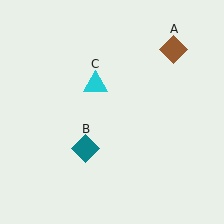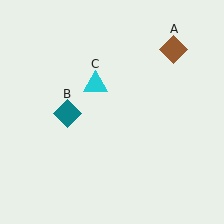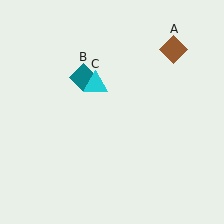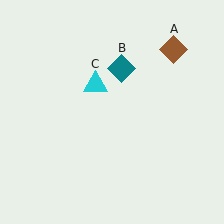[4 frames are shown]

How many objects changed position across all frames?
1 object changed position: teal diamond (object B).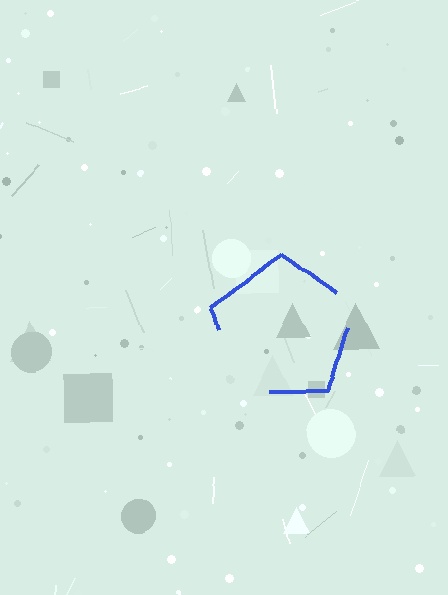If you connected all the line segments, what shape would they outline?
They would outline a pentagon.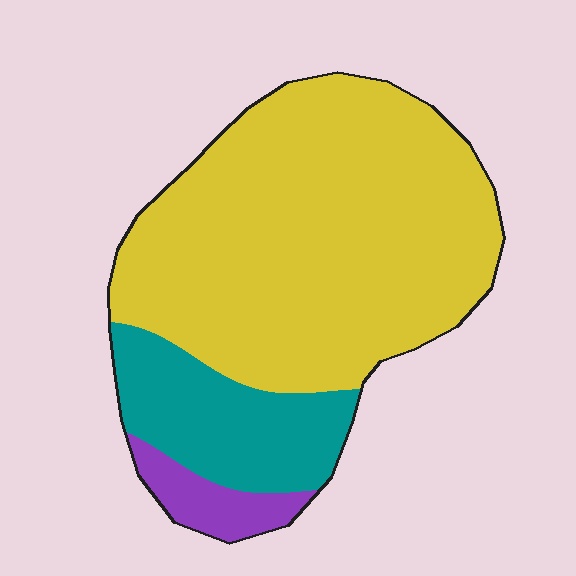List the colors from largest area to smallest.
From largest to smallest: yellow, teal, purple.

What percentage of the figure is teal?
Teal covers about 20% of the figure.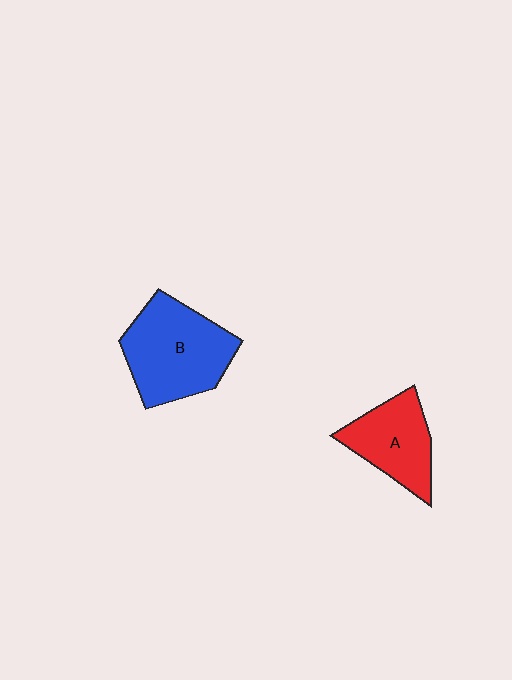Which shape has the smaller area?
Shape A (red).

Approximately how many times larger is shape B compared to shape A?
Approximately 1.4 times.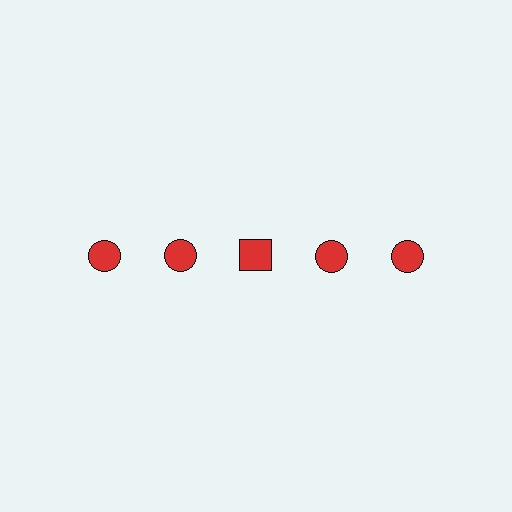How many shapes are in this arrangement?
There are 5 shapes arranged in a grid pattern.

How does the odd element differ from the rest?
It has a different shape: square instead of circle.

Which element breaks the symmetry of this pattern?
The red square in the top row, center column breaks the symmetry. All other shapes are red circles.